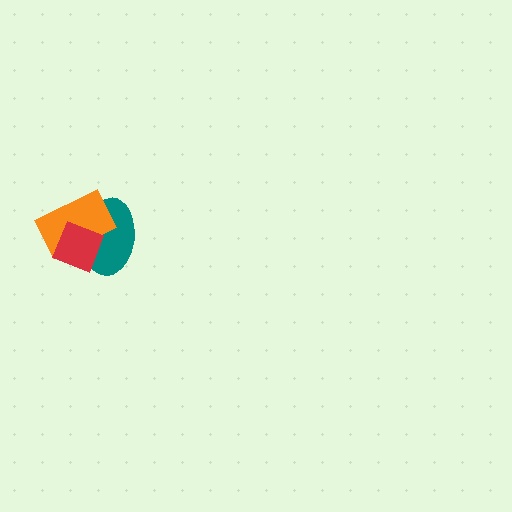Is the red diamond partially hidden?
No, no other shape covers it.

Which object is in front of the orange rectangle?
The red diamond is in front of the orange rectangle.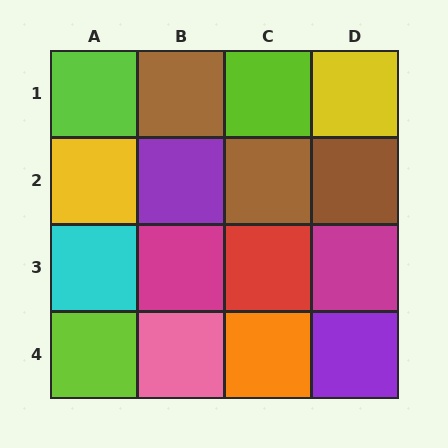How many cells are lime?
3 cells are lime.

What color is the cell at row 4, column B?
Pink.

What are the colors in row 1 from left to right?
Lime, brown, lime, yellow.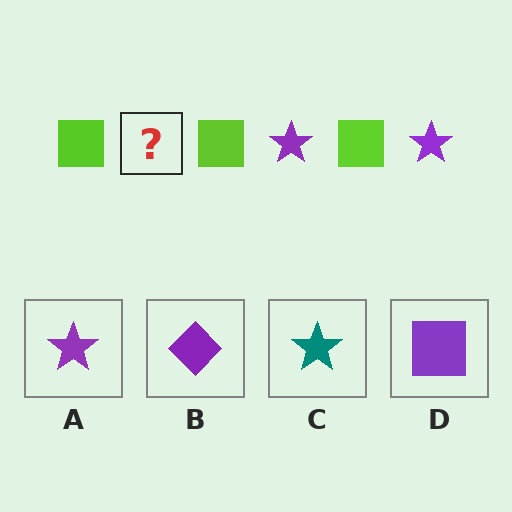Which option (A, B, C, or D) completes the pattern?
A.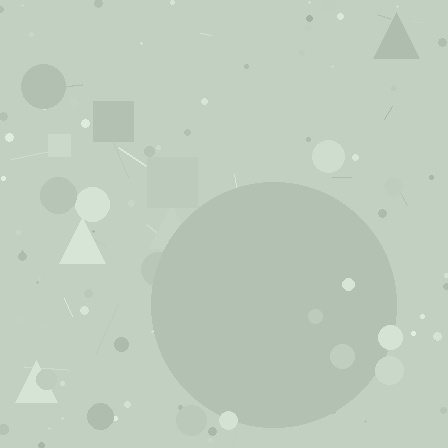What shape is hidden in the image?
A circle is hidden in the image.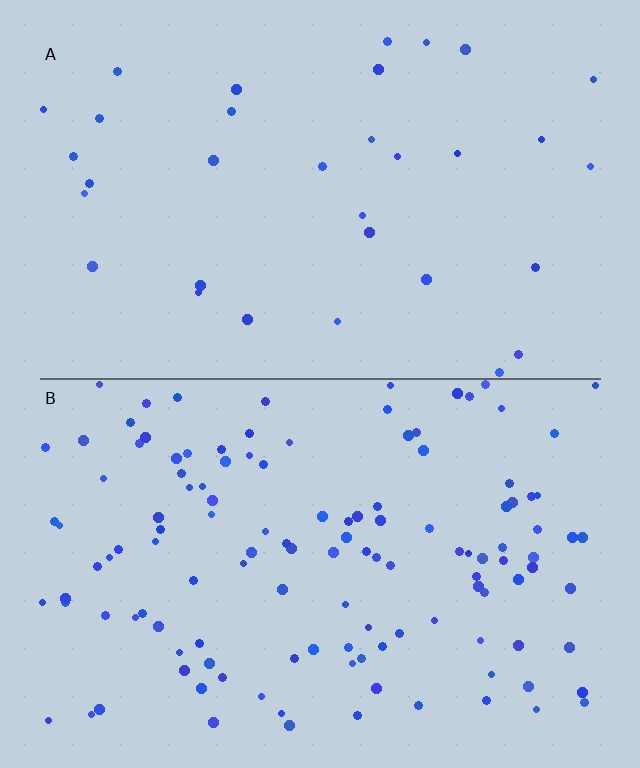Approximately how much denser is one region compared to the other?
Approximately 3.8× — region B over region A.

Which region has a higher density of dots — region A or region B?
B (the bottom).